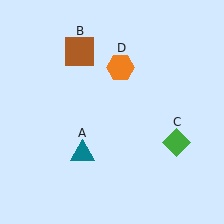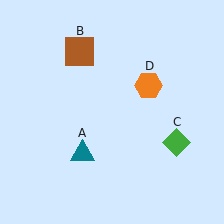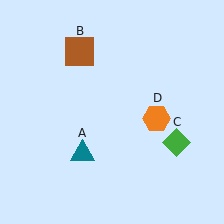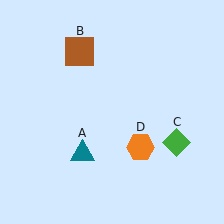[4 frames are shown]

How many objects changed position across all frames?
1 object changed position: orange hexagon (object D).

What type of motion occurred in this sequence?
The orange hexagon (object D) rotated clockwise around the center of the scene.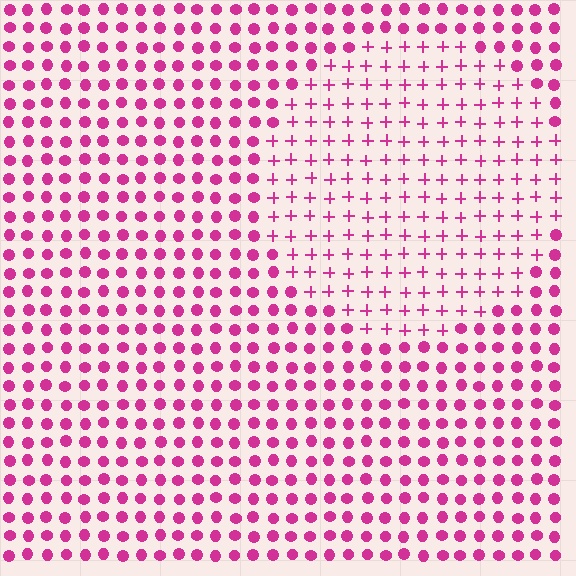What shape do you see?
I see a circle.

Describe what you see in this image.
The image is filled with small magenta elements arranged in a uniform grid. A circle-shaped region contains plus signs, while the surrounding area contains circles. The boundary is defined purely by the change in element shape.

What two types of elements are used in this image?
The image uses plus signs inside the circle region and circles outside it.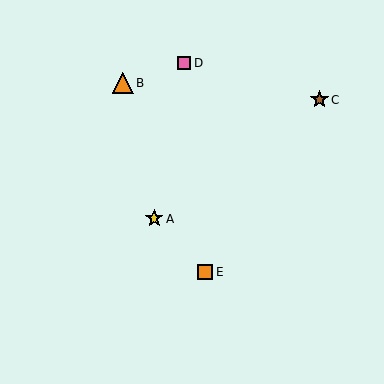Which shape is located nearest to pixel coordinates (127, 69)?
The orange triangle (labeled B) at (123, 83) is nearest to that location.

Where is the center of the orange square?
The center of the orange square is at (205, 272).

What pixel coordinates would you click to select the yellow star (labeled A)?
Click at (154, 219) to select the yellow star A.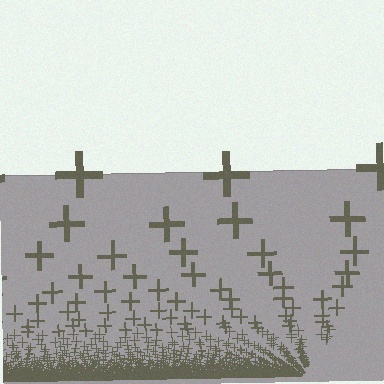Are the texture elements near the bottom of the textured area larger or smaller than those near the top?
Smaller. The gradient is inverted — elements near the bottom are smaller and denser.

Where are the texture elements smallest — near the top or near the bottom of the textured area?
Near the bottom.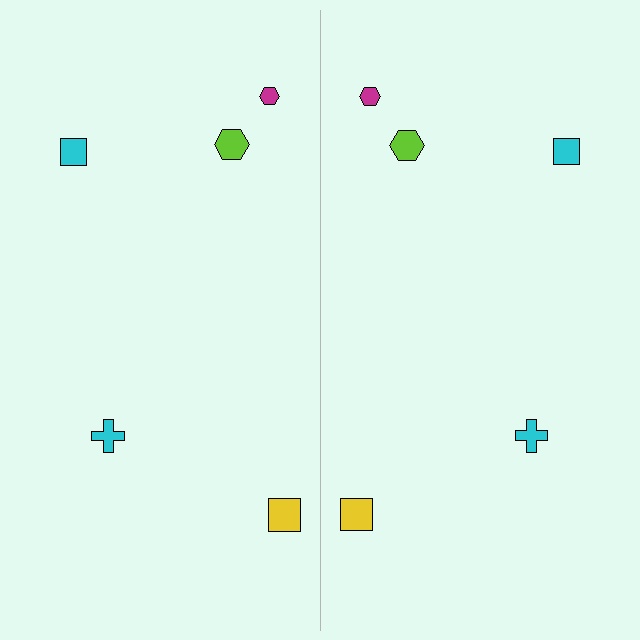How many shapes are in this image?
There are 10 shapes in this image.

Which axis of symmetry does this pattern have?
The pattern has a vertical axis of symmetry running through the center of the image.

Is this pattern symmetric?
Yes, this pattern has bilateral (reflection) symmetry.